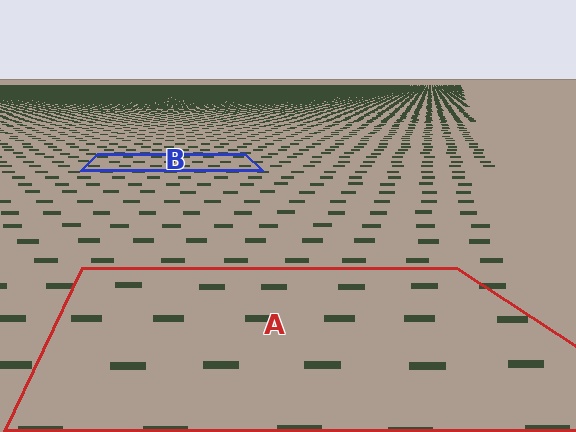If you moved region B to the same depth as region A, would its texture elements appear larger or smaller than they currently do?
They would appear larger. At a closer depth, the same texture elements are projected at a bigger on-screen size.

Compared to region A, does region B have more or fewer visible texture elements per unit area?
Region B has more texture elements per unit area — they are packed more densely because it is farther away.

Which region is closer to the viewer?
Region A is closer. The texture elements there are larger and more spread out.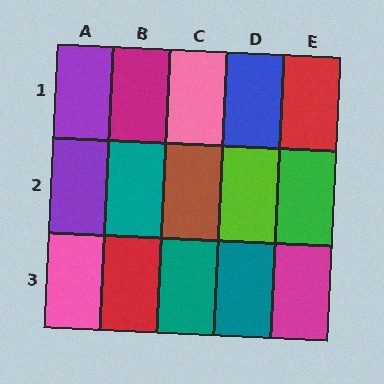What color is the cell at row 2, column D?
Lime.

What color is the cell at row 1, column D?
Blue.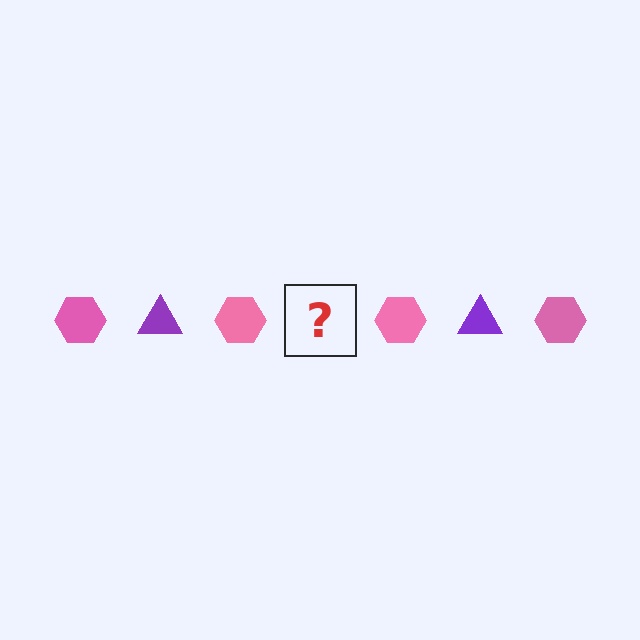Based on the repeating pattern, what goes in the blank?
The blank should be a purple triangle.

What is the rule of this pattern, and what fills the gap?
The rule is that the pattern alternates between pink hexagon and purple triangle. The gap should be filled with a purple triangle.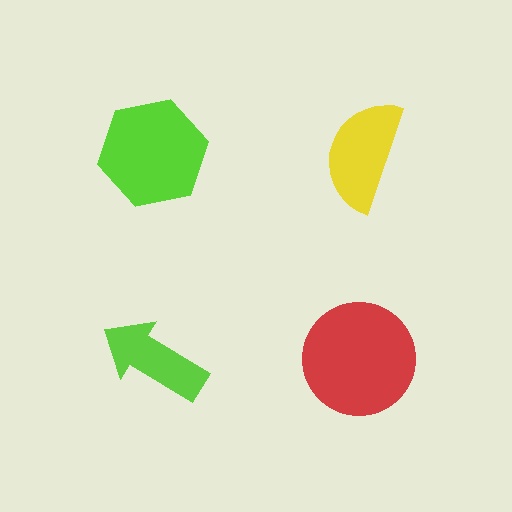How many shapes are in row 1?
2 shapes.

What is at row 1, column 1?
A lime hexagon.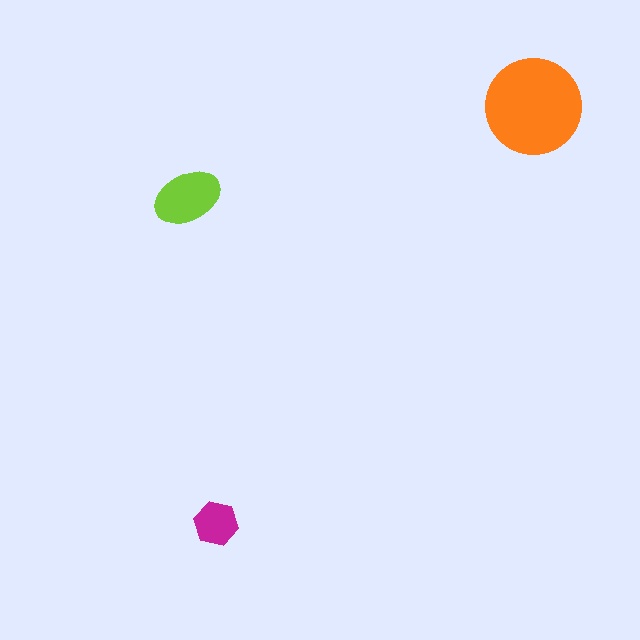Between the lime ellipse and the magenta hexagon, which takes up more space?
The lime ellipse.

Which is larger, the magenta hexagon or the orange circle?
The orange circle.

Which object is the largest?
The orange circle.